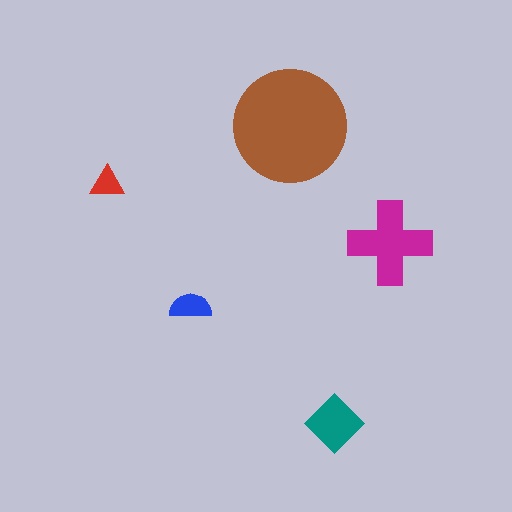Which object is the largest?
The brown circle.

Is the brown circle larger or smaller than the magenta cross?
Larger.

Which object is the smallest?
The red triangle.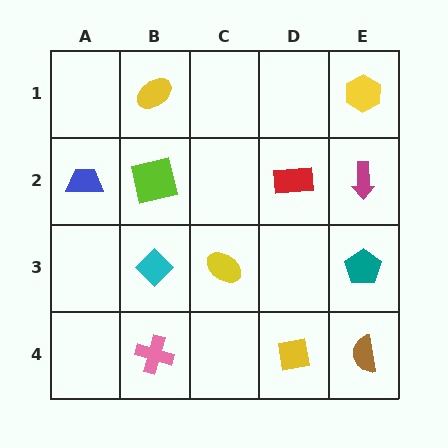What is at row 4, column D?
A yellow square.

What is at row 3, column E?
A teal pentagon.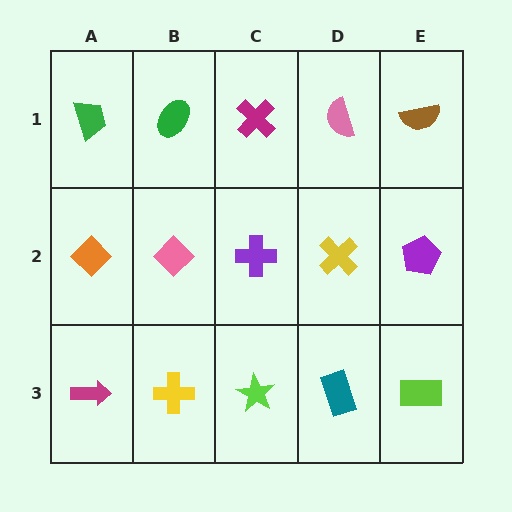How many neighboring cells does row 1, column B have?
3.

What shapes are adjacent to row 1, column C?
A purple cross (row 2, column C), a green ellipse (row 1, column B), a pink semicircle (row 1, column D).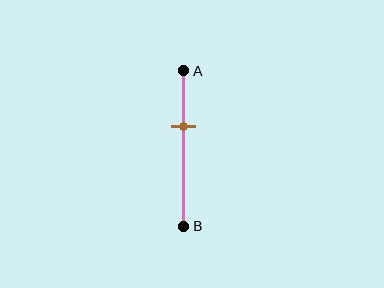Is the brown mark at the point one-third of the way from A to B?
Yes, the mark is approximately at the one-third point.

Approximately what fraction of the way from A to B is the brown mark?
The brown mark is approximately 35% of the way from A to B.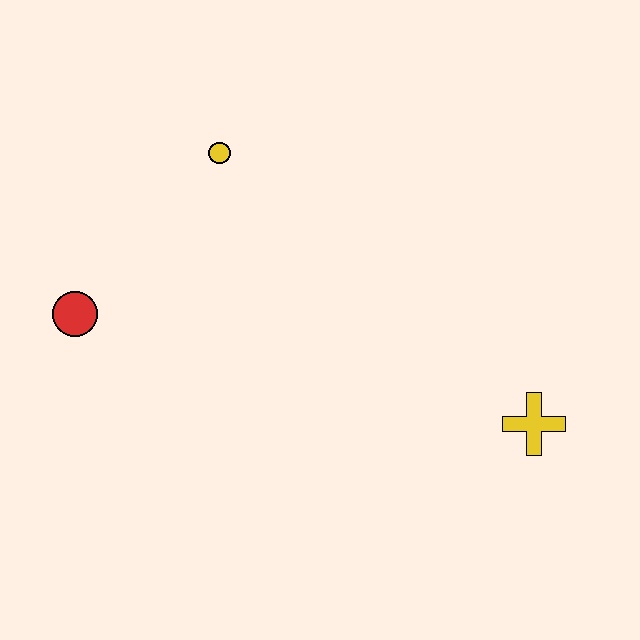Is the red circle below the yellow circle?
Yes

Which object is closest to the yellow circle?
The red circle is closest to the yellow circle.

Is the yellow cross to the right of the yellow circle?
Yes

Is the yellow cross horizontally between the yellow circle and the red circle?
No